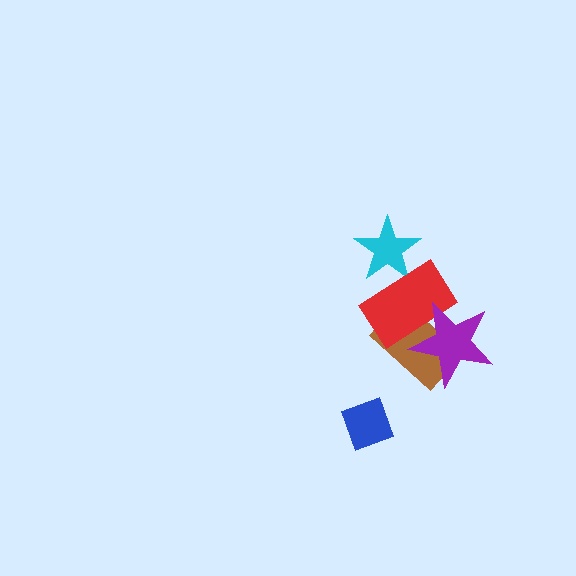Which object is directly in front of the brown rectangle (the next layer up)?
The red rectangle is directly in front of the brown rectangle.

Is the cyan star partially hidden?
Yes, it is partially covered by another shape.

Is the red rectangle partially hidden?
Yes, it is partially covered by another shape.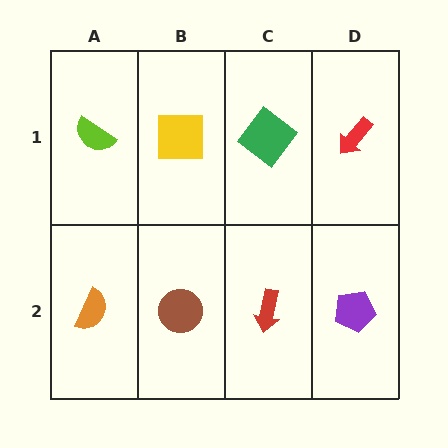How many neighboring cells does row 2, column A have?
2.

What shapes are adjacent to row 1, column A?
An orange semicircle (row 2, column A), a yellow square (row 1, column B).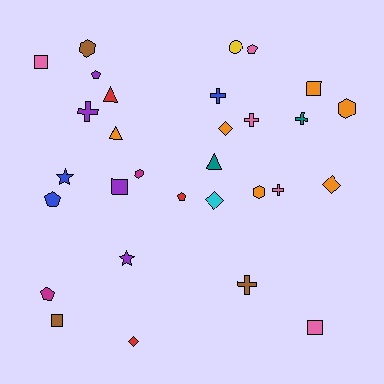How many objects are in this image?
There are 30 objects.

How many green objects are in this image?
There are no green objects.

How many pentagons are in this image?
There are 5 pentagons.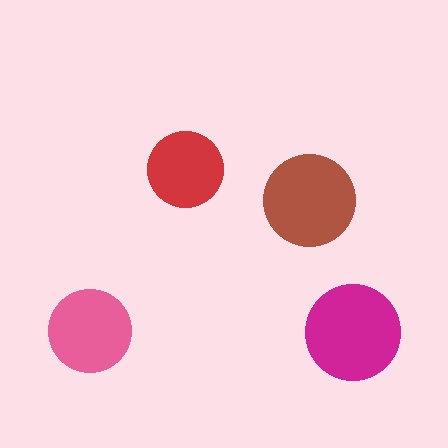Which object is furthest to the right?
The magenta circle is rightmost.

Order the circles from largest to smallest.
the magenta one, the brown one, the pink one, the red one.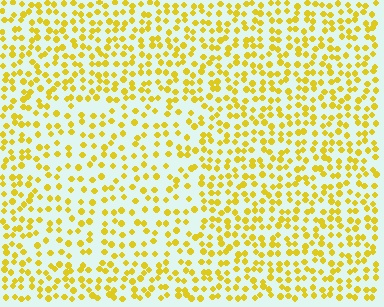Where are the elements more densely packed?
The elements are more densely packed outside the rectangle boundary.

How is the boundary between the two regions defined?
The boundary is defined by a change in element density (approximately 1.6x ratio). All elements are the same color, size, and shape.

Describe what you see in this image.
The image contains small yellow elements arranged at two different densities. A rectangle-shaped region is visible where the elements are less densely packed than the surrounding area.